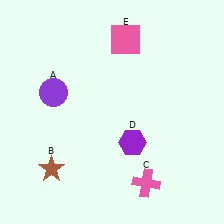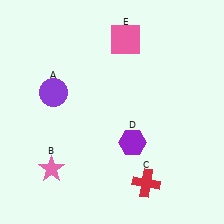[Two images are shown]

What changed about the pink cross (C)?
In Image 1, C is pink. In Image 2, it changed to red.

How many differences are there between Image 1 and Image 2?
There are 2 differences between the two images.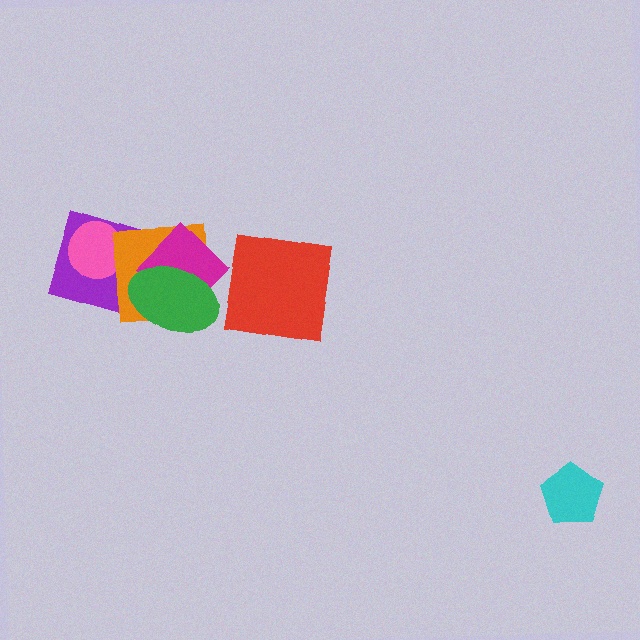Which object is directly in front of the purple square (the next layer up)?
The pink circle is directly in front of the purple square.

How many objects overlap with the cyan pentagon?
0 objects overlap with the cyan pentagon.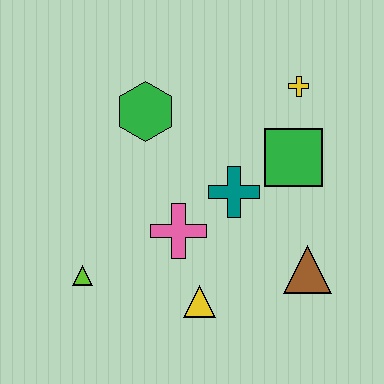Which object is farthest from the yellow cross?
The lime triangle is farthest from the yellow cross.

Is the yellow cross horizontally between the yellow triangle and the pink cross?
No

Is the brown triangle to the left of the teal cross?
No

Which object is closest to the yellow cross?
The green square is closest to the yellow cross.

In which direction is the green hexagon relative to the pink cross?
The green hexagon is above the pink cross.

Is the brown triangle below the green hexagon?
Yes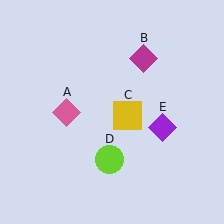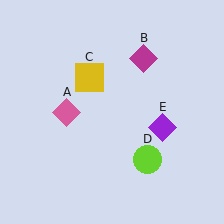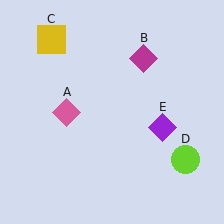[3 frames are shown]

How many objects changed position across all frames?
2 objects changed position: yellow square (object C), lime circle (object D).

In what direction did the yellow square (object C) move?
The yellow square (object C) moved up and to the left.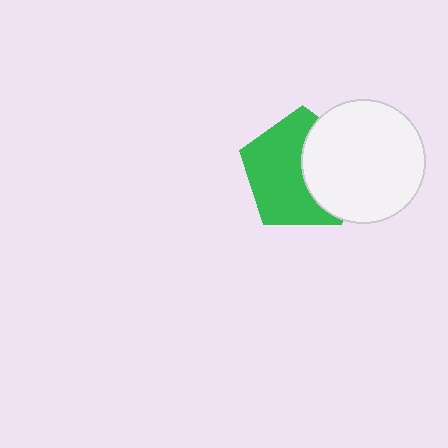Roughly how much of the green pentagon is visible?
About half of it is visible (roughly 60%).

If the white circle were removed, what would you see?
You would see the complete green pentagon.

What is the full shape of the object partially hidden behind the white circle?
The partially hidden object is a green pentagon.